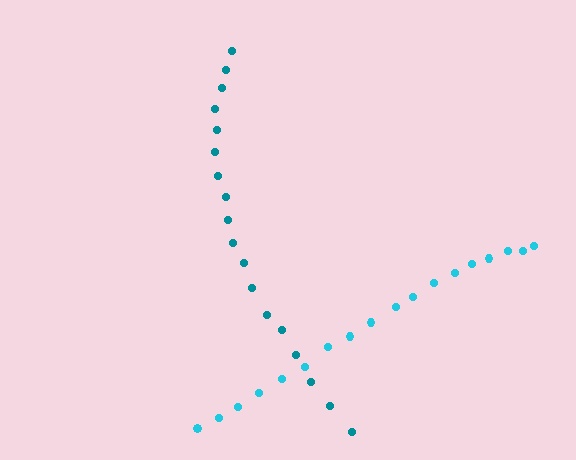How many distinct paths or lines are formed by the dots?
There are 2 distinct paths.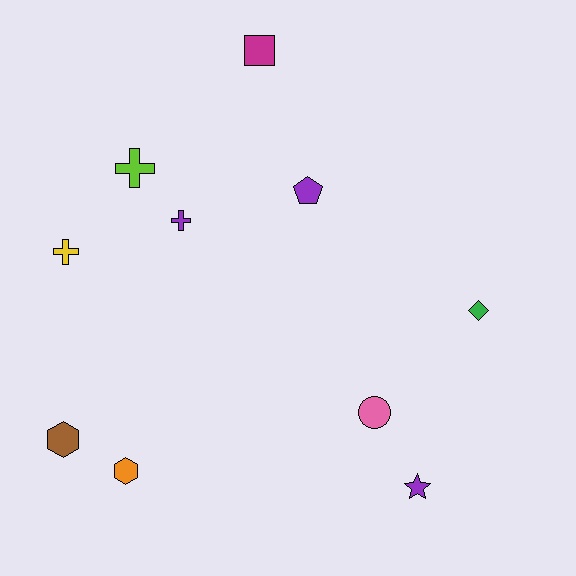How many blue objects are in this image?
There are no blue objects.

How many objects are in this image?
There are 10 objects.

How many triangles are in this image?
There are no triangles.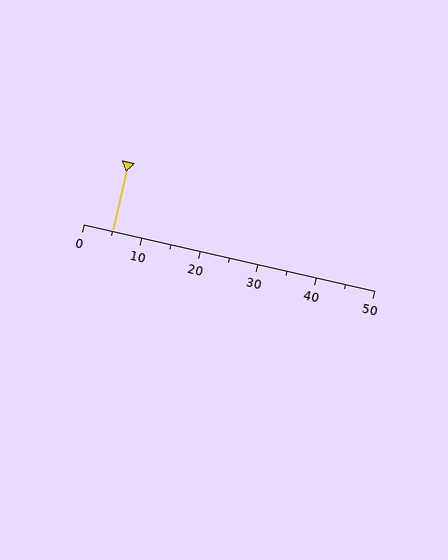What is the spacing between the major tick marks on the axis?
The major ticks are spaced 10 apart.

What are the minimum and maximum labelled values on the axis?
The axis runs from 0 to 50.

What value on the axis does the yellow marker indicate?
The marker indicates approximately 5.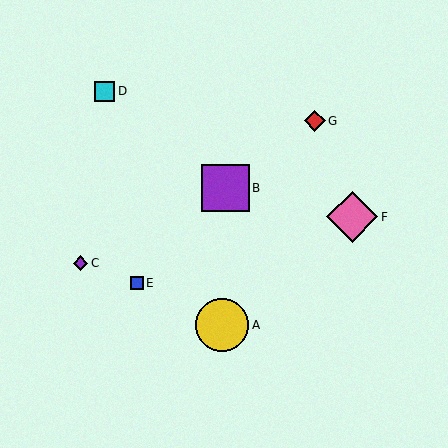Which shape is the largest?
The yellow circle (labeled A) is the largest.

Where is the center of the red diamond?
The center of the red diamond is at (315, 121).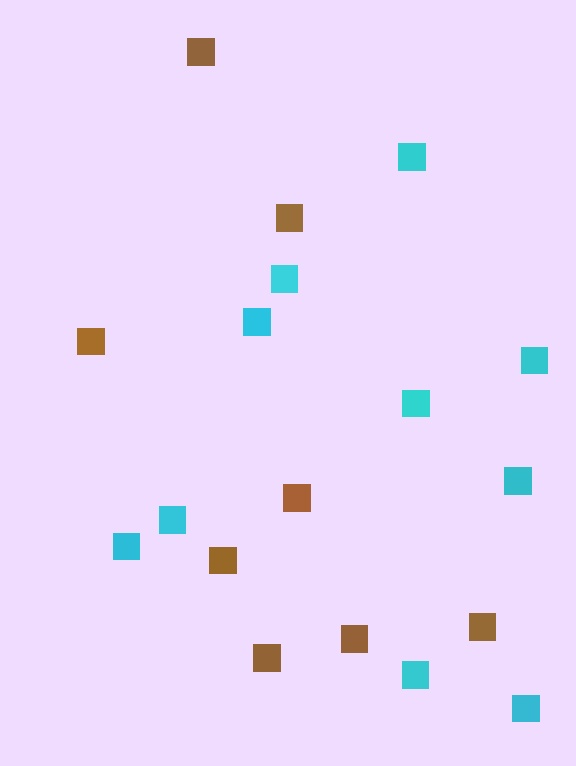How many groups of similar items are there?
There are 2 groups: one group of cyan squares (10) and one group of brown squares (8).